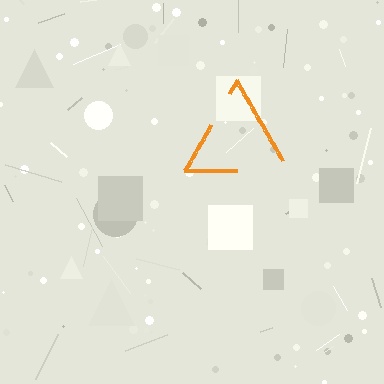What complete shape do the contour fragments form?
The contour fragments form a triangle.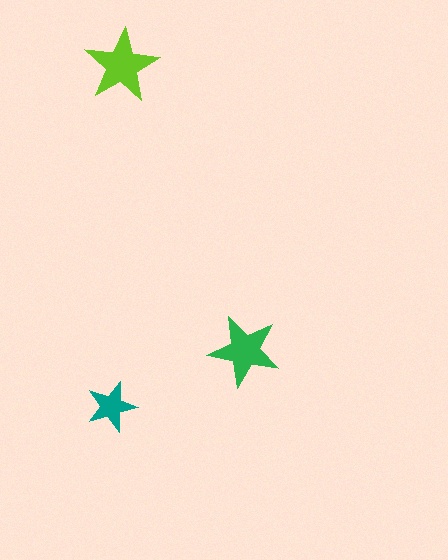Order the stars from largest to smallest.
the lime one, the green one, the teal one.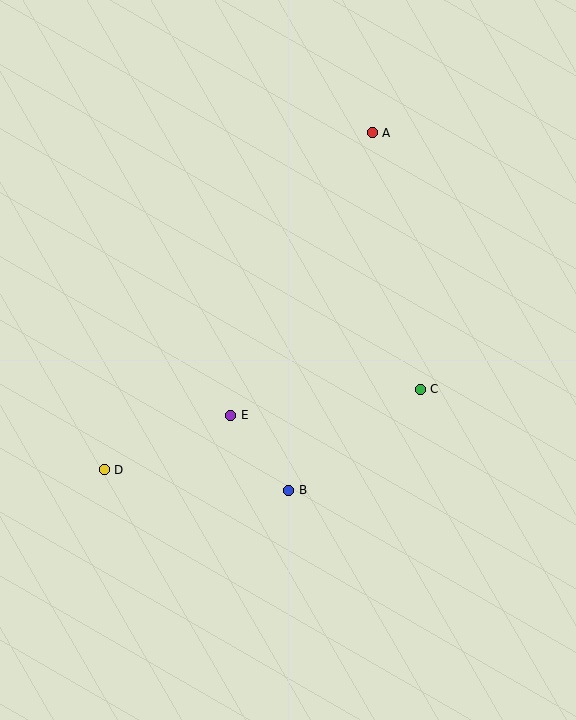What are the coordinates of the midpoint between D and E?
The midpoint between D and E is at (168, 443).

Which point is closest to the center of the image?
Point E at (231, 415) is closest to the center.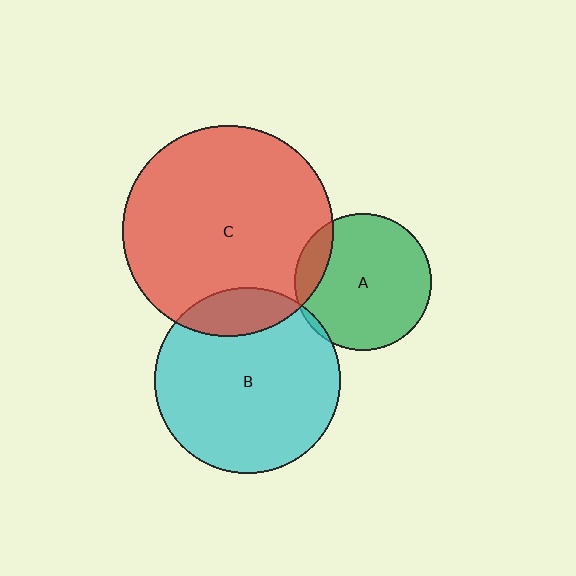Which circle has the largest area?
Circle C (red).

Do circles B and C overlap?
Yes.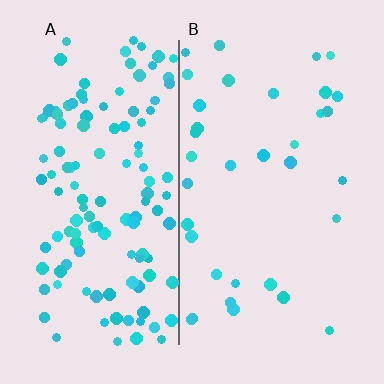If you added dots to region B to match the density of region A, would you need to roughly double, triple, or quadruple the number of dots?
Approximately quadruple.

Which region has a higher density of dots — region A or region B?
A (the left).